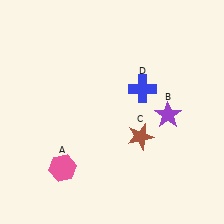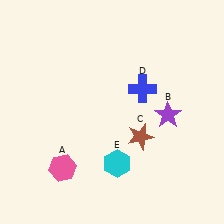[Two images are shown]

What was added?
A cyan hexagon (E) was added in Image 2.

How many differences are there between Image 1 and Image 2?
There is 1 difference between the two images.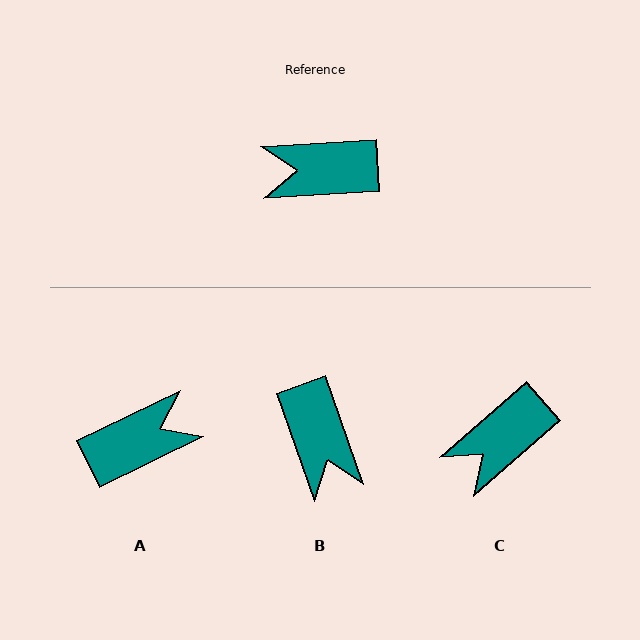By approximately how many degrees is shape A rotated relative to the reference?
Approximately 157 degrees clockwise.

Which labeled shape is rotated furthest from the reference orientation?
A, about 157 degrees away.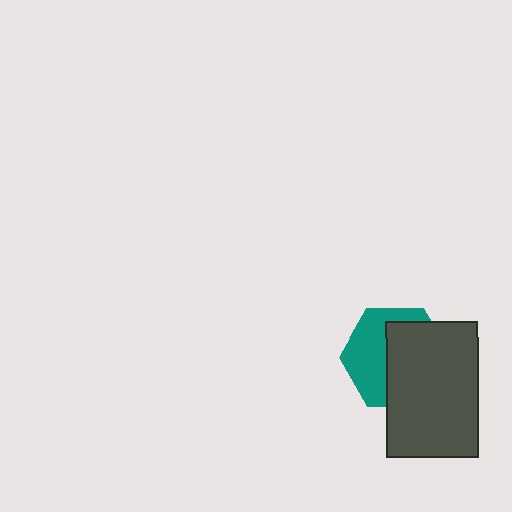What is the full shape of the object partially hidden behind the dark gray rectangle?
The partially hidden object is a teal hexagon.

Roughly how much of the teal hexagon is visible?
A small part of it is visible (roughly 45%).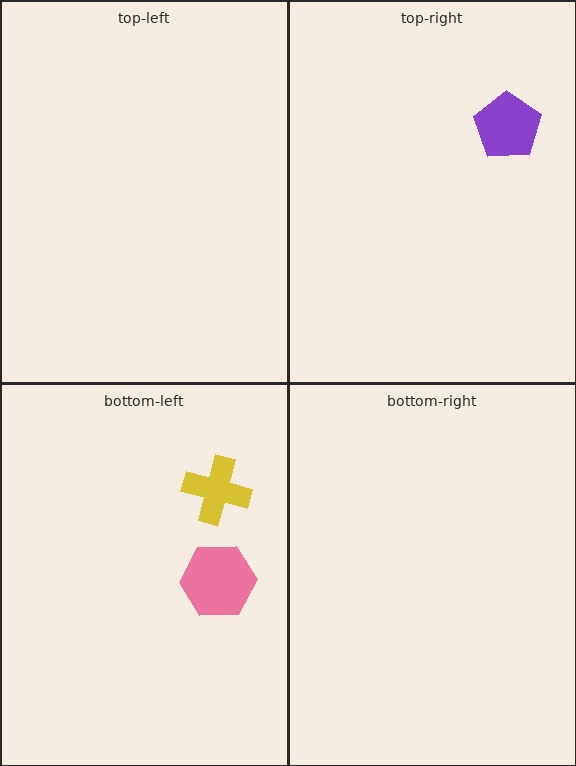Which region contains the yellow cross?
The bottom-left region.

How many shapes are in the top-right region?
1.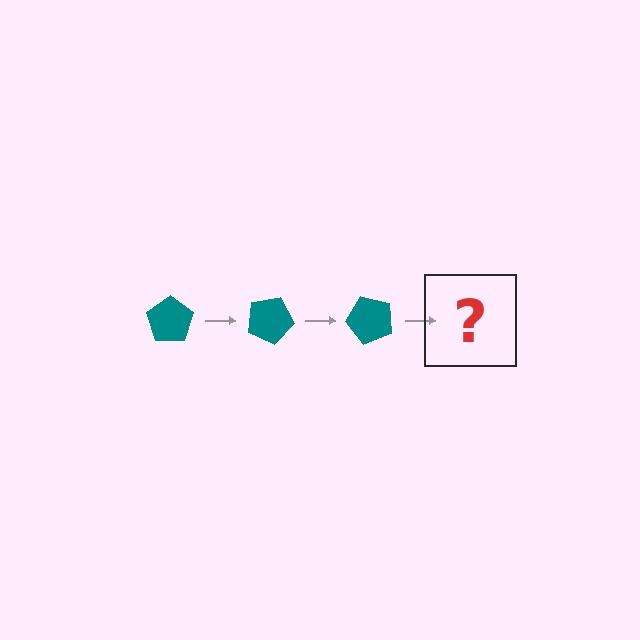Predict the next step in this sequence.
The next step is a teal pentagon rotated 75 degrees.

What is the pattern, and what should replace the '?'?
The pattern is that the pentagon rotates 25 degrees each step. The '?' should be a teal pentagon rotated 75 degrees.